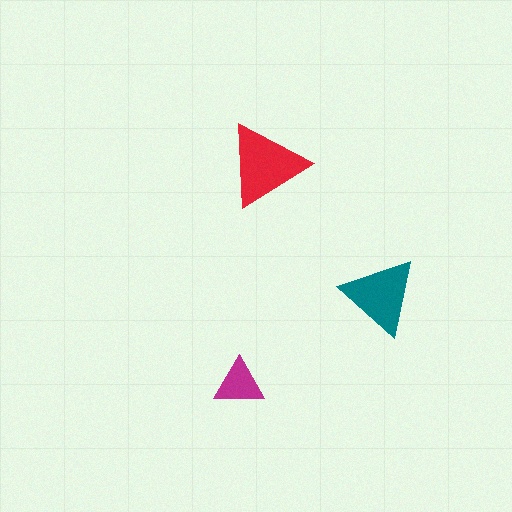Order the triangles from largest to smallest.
the red one, the teal one, the magenta one.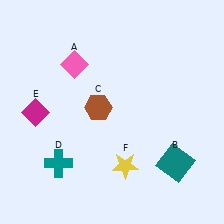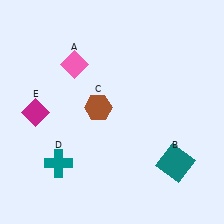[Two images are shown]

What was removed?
The yellow star (F) was removed in Image 2.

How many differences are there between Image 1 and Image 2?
There is 1 difference between the two images.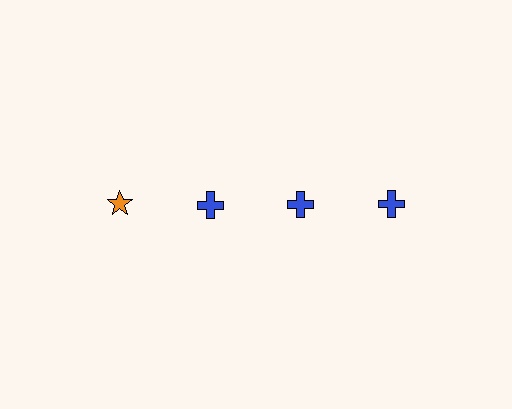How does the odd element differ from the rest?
It differs in both color (orange instead of blue) and shape (star instead of cross).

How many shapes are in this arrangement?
There are 4 shapes arranged in a grid pattern.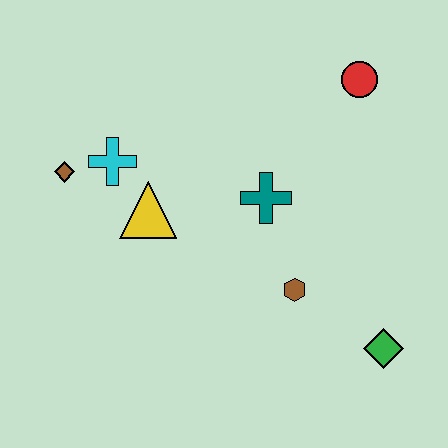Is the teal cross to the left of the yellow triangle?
No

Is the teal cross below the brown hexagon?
No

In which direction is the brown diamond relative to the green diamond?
The brown diamond is to the left of the green diamond.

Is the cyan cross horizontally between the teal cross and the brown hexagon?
No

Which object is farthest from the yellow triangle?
The green diamond is farthest from the yellow triangle.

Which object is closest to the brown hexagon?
The teal cross is closest to the brown hexagon.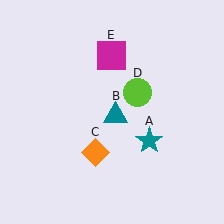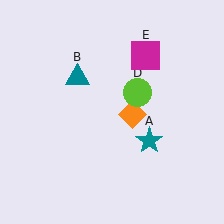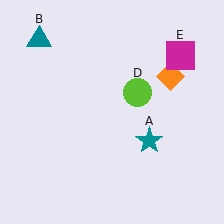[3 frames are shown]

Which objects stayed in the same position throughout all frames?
Teal star (object A) and lime circle (object D) remained stationary.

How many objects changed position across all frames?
3 objects changed position: teal triangle (object B), orange diamond (object C), magenta square (object E).